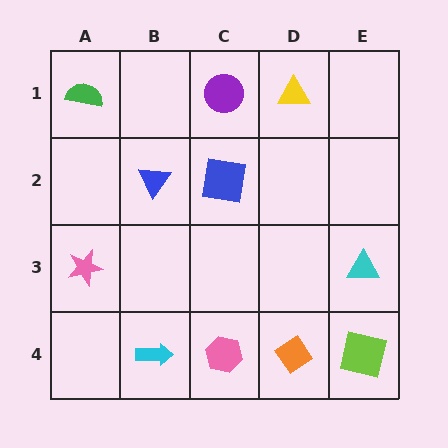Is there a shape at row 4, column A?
No, that cell is empty.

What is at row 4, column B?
A cyan arrow.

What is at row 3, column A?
A pink star.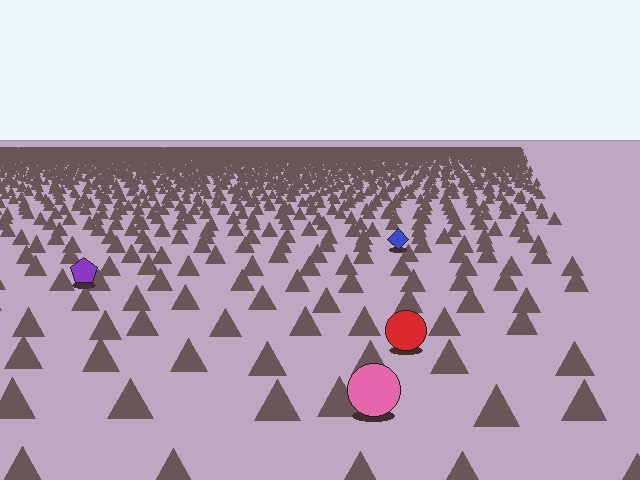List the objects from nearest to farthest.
From nearest to farthest: the pink circle, the red circle, the purple pentagon, the blue diamond.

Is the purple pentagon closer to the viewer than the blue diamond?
Yes. The purple pentagon is closer — you can tell from the texture gradient: the ground texture is coarser near it.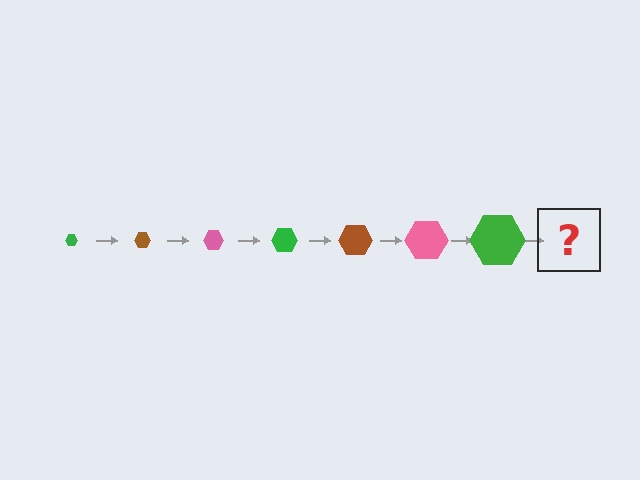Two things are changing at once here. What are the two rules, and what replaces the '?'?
The two rules are that the hexagon grows larger each step and the color cycles through green, brown, and pink. The '?' should be a brown hexagon, larger than the previous one.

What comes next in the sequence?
The next element should be a brown hexagon, larger than the previous one.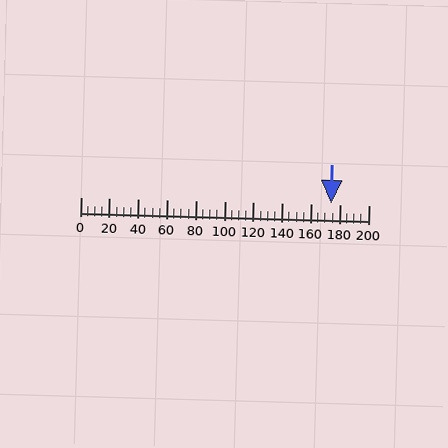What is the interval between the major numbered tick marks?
The major tick marks are spaced 20 units apart.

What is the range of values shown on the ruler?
The ruler shows values from 0 to 200.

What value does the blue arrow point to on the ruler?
The blue arrow points to approximately 174.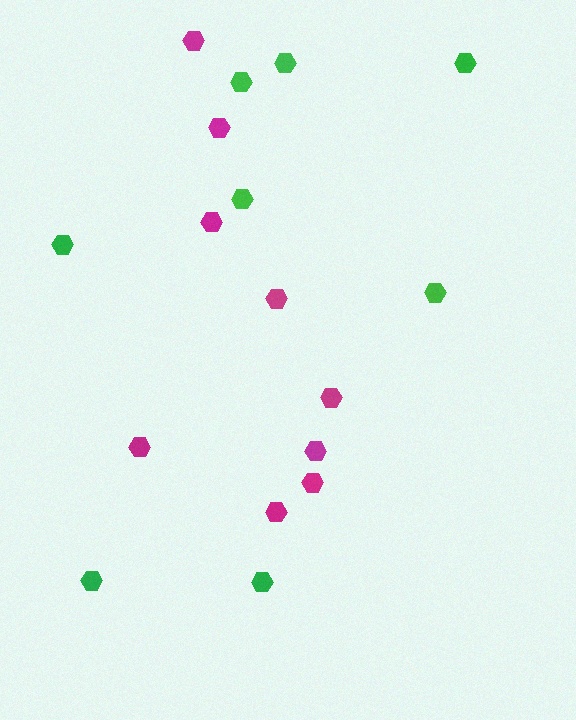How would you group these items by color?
There are 2 groups: one group of magenta hexagons (9) and one group of green hexagons (8).